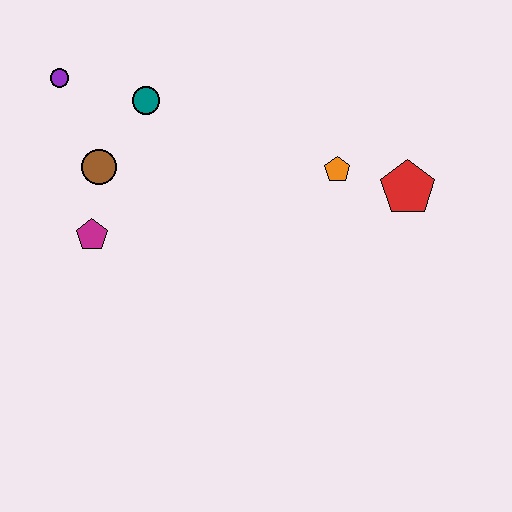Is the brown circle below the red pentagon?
No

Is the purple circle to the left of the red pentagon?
Yes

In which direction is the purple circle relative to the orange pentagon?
The purple circle is to the left of the orange pentagon.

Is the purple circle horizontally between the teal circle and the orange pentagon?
No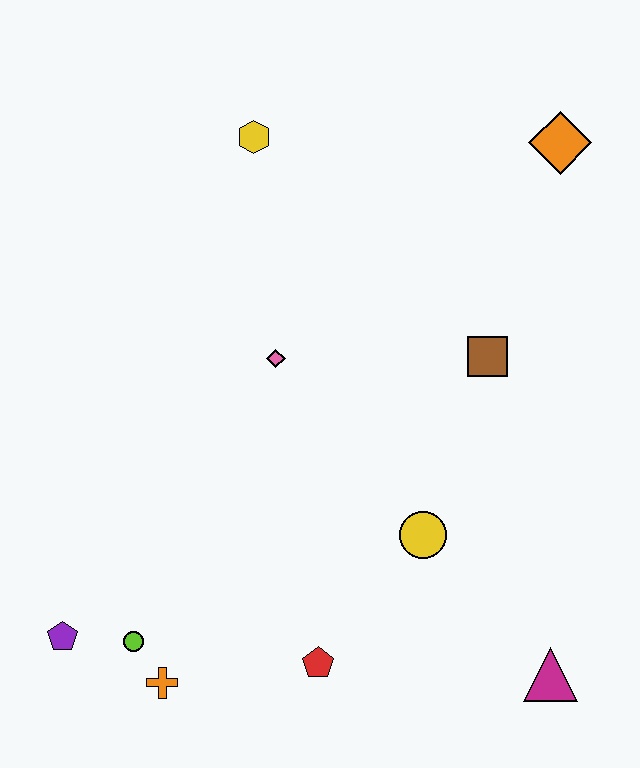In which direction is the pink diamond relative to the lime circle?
The pink diamond is above the lime circle.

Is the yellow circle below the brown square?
Yes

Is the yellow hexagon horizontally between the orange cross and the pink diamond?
Yes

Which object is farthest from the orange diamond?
The purple pentagon is farthest from the orange diamond.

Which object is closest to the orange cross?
The lime circle is closest to the orange cross.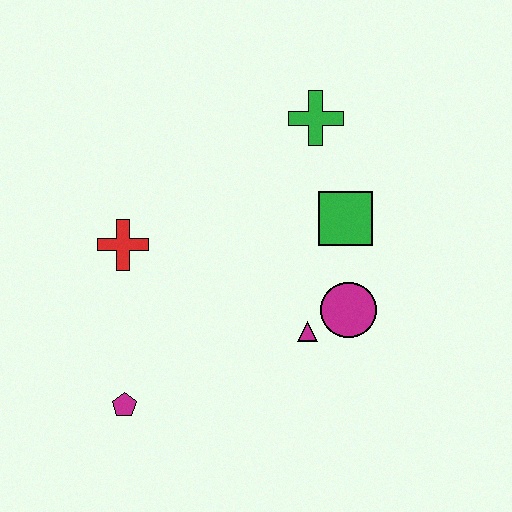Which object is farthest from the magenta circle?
The magenta pentagon is farthest from the magenta circle.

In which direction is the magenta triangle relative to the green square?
The magenta triangle is below the green square.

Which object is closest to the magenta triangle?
The magenta circle is closest to the magenta triangle.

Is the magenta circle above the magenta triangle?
Yes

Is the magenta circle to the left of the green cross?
No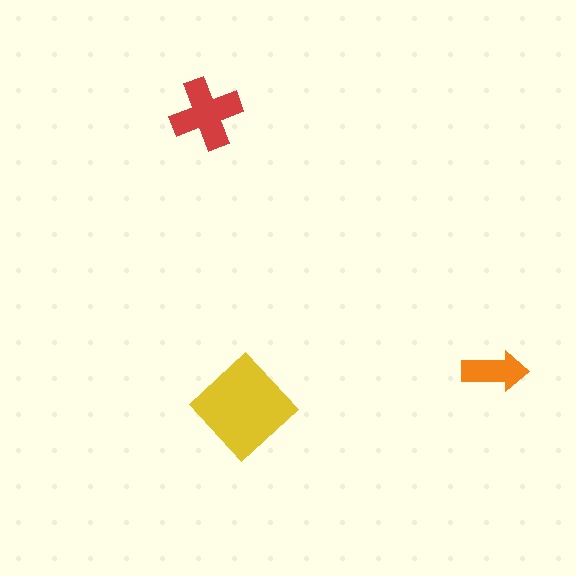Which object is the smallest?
The orange arrow.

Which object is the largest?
The yellow diamond.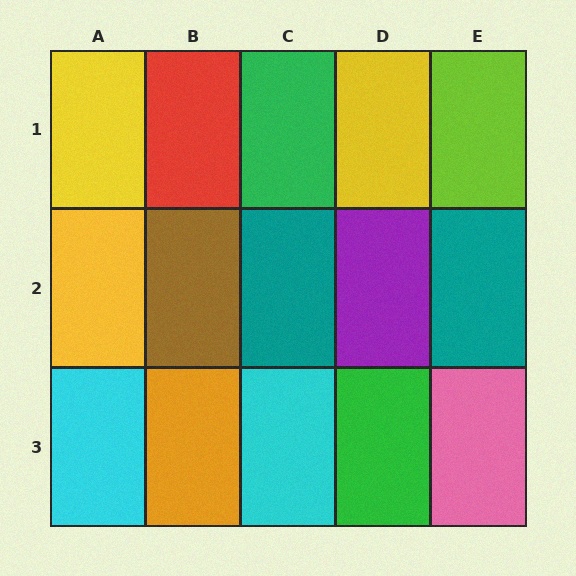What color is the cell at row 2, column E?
Teal.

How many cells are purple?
1 cell is purple.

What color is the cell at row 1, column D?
Yellow.